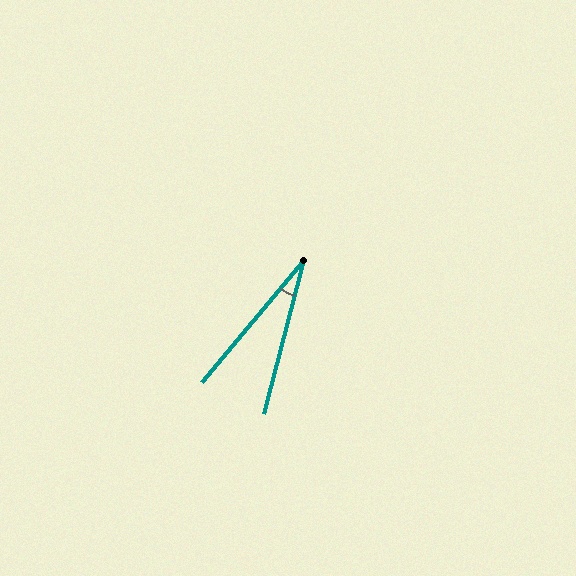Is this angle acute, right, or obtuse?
It is acute.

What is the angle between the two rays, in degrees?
Approximately 25 degrees.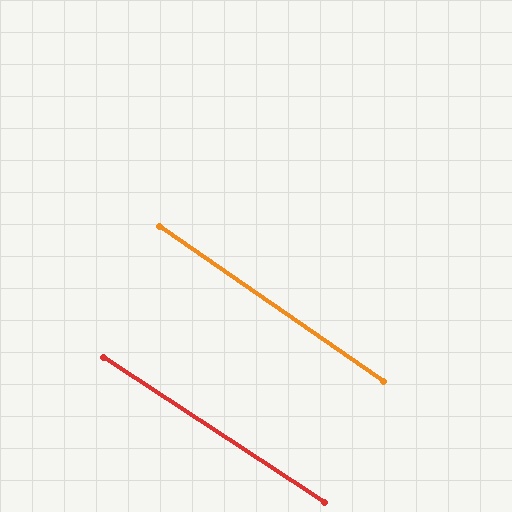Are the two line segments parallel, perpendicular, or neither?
Parallel — their directions differ by only 1.3°.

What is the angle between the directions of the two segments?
Approximately 1 degree.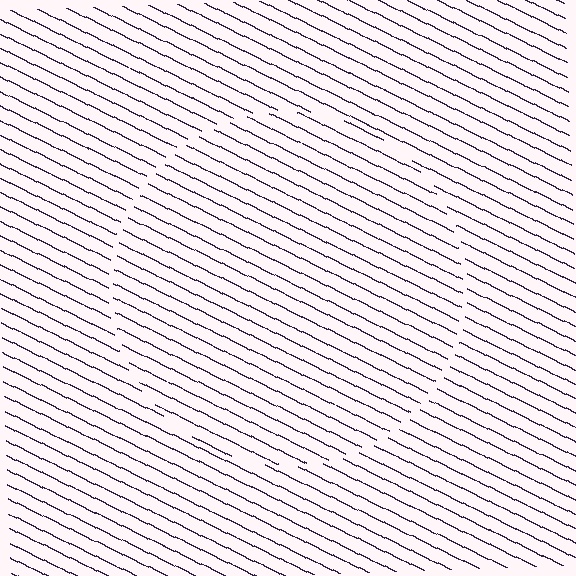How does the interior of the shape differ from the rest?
The interior of the shape contains the same grating, shifted by half a period — the contour is defined by the phase discontinuity where line-ends from the inner and outer gratings abut.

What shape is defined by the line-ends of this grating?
An illusory circle. The interior of the shape contains the same grating, shifted by half a period — the contour is defined by the phase discontinuity where line-ends from the inner and outer gratings abut.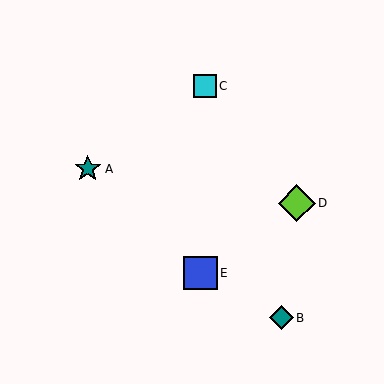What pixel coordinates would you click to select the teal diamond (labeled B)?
Click at (281, 318) to select the teal diamond B.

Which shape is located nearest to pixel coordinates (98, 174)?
The teal star (labeled A) at (88, 169) is nearest to that location.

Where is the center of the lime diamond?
The center of the lime diamond is at (297, 203).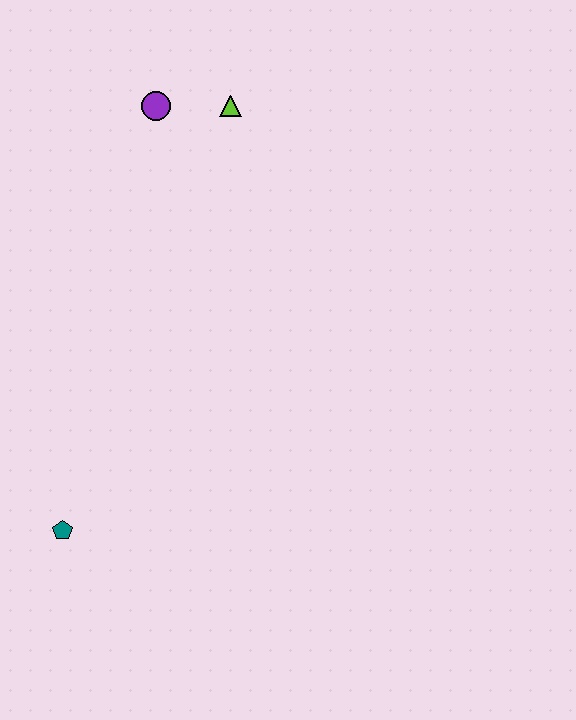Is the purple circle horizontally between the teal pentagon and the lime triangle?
Yes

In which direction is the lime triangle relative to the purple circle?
The lime triangle is to the right of the purple circle.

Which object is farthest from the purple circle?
The teal pentagon is farthest from the purple circle.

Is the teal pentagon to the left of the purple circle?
Yes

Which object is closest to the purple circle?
The lime triangle is closest to the purple circle.